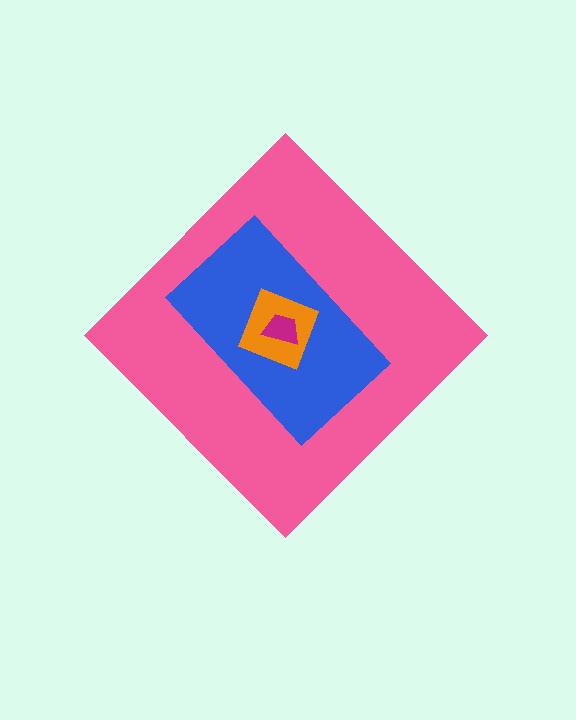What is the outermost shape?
The pink diamond.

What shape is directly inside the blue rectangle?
The orange square.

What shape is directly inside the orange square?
The magenta trapezoid.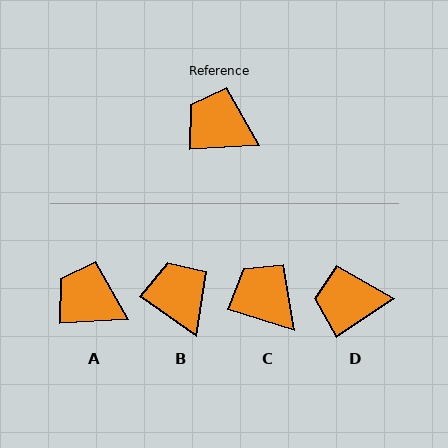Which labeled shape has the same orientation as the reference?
A.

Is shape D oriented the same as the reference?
No, it is off by about 30 degrees.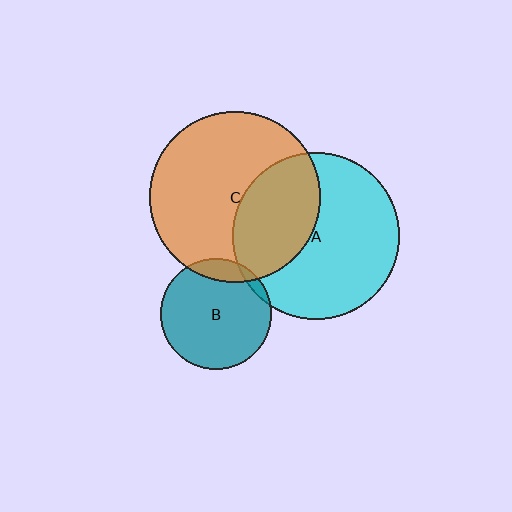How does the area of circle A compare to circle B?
Approximately 2.2 times.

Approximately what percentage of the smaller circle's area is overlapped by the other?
Approximately 35%.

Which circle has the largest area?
Circle C (orange).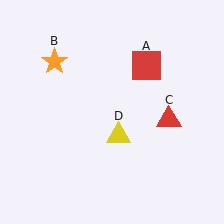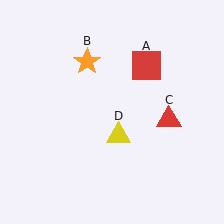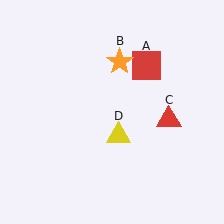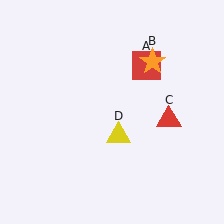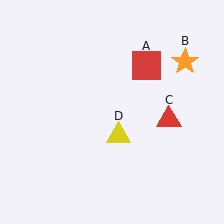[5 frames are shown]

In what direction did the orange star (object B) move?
The orange star (object B) moved right.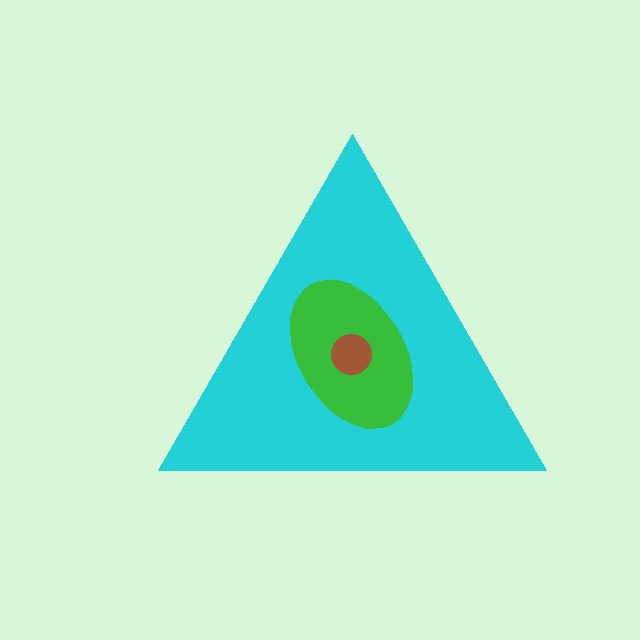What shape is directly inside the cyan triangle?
The green ellipse.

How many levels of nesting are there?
3.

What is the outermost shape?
The cyan triangle.